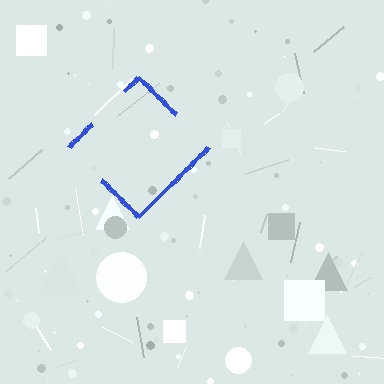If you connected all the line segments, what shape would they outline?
They would outline a diamond.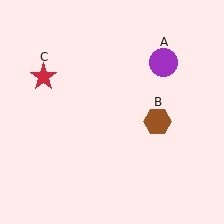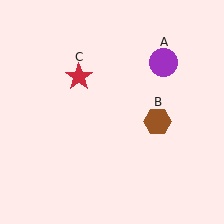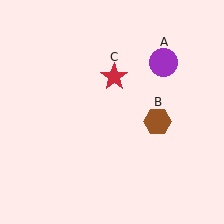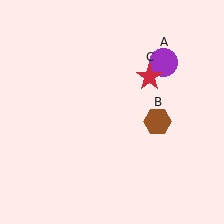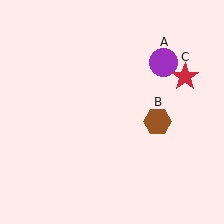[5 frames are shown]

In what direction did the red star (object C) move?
The red star (object C) moved right.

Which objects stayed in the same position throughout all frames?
Purple circle (object A) and brown hexagon (object B) remained stationary.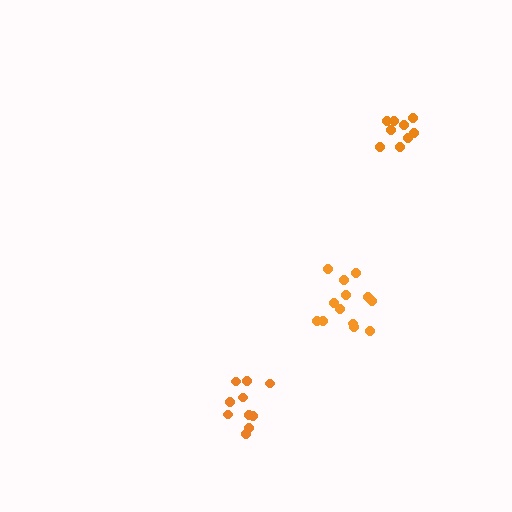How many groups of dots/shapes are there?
There are 3 groups.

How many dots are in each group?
Group 1: 10 dots, Group 2: 9 dots, Group 3: 13 dots (32 total).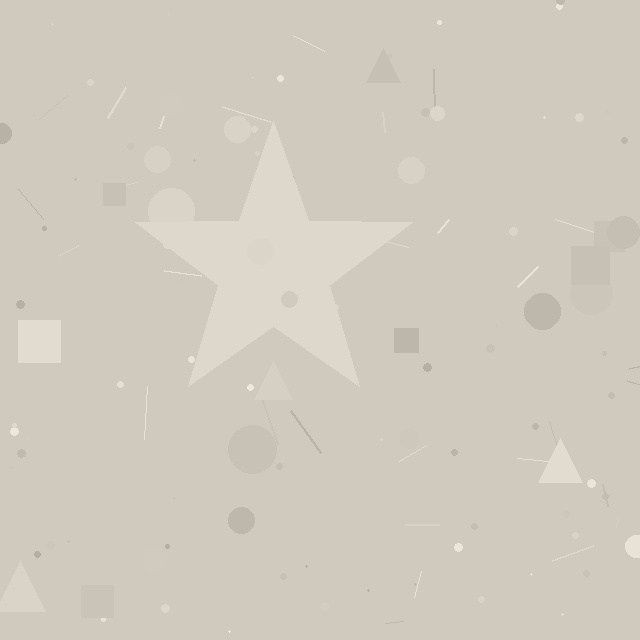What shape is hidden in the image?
A star is hidden in the image.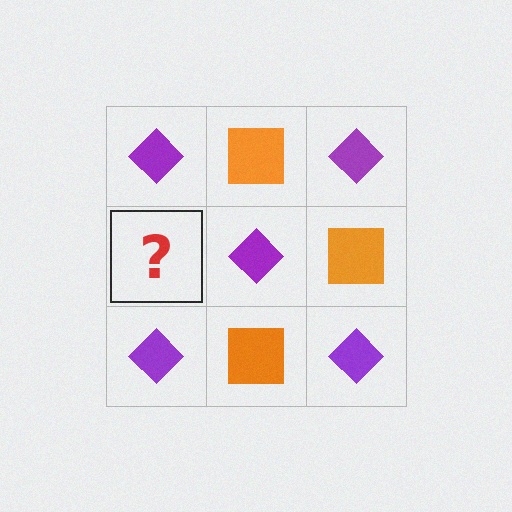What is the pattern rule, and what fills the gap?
The rule is that it alternates purple diamond and orange square in a checkerboard pattern. The gap should be filled with an orange square.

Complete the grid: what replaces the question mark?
The question mark should be replaced with an orange square.